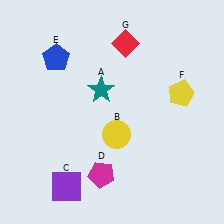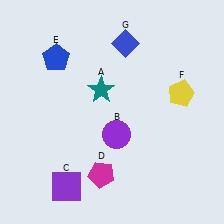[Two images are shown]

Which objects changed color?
B changed from yellow to purple. G changed from red to blue.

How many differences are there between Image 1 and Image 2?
There are 2 differences between the two images.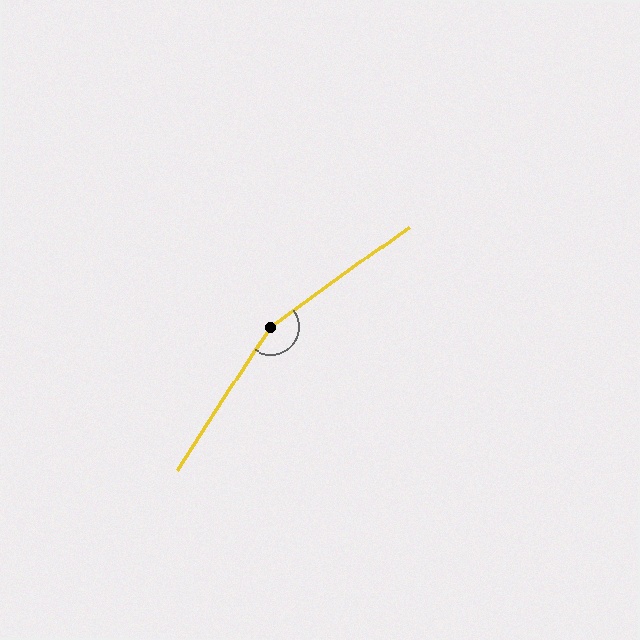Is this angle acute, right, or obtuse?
It is obtuse.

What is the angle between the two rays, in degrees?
Approximately 158 degrees.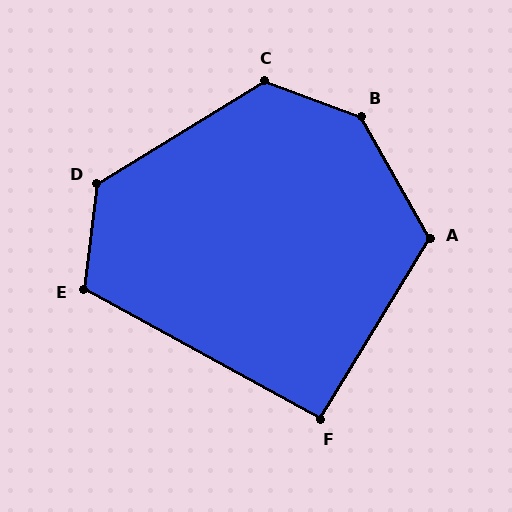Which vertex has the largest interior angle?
B, at approximately 139 degrees.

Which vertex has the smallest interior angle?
F, at approximately 93 degrees.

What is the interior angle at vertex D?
Approximately 128 degrees (obtuse).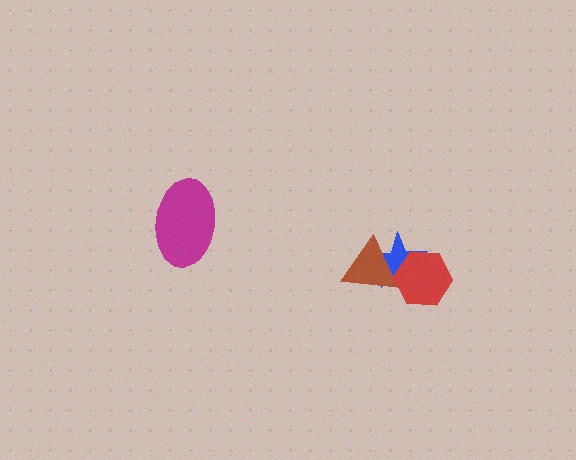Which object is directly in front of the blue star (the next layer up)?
The brown triangle is directly in front of the blue star.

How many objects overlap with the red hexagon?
2 objects overlap with the red hexagon.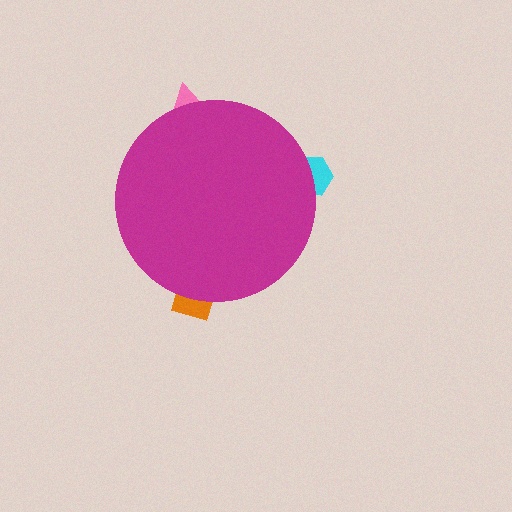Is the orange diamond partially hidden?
Yes, the orange diamond is partially hidden behind the magenta circle.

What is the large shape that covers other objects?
A magenta circle.